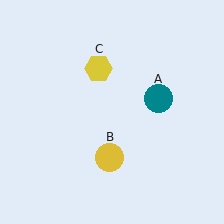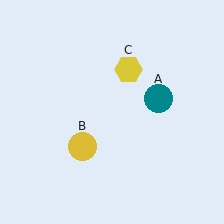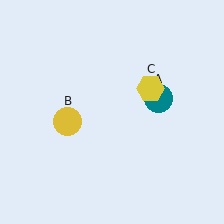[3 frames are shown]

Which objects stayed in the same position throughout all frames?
Teal circle (object A) remained stationary.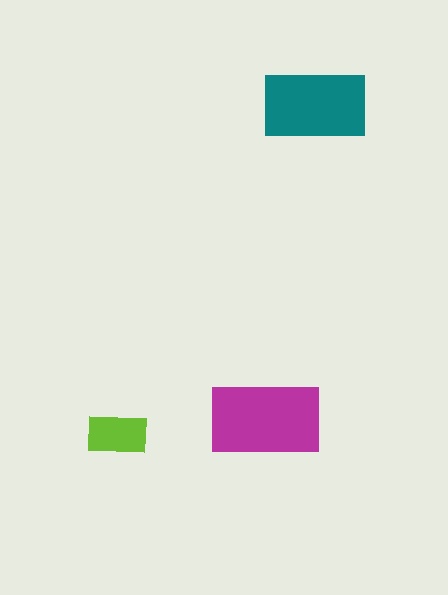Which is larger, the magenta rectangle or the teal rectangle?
The magenta one.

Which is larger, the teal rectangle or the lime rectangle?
The teal one.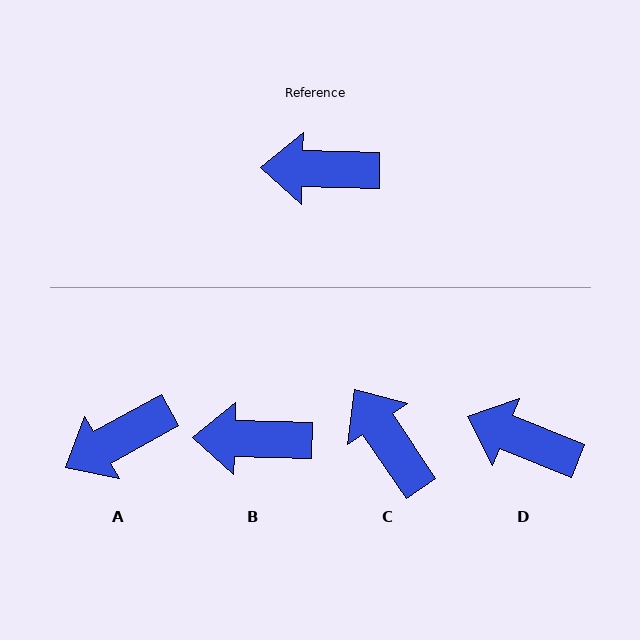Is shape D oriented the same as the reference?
No, it is off by about 20 degrees.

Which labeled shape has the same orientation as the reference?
B.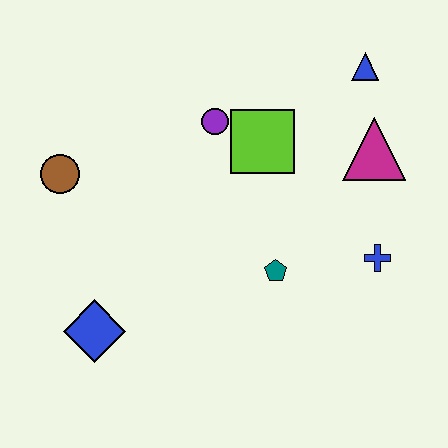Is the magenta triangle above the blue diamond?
Yes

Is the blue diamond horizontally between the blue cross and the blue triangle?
No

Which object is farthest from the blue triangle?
The blue diamond is farthest from the blue triangle.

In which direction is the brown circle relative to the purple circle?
The brown circle is to the left of the purple circle.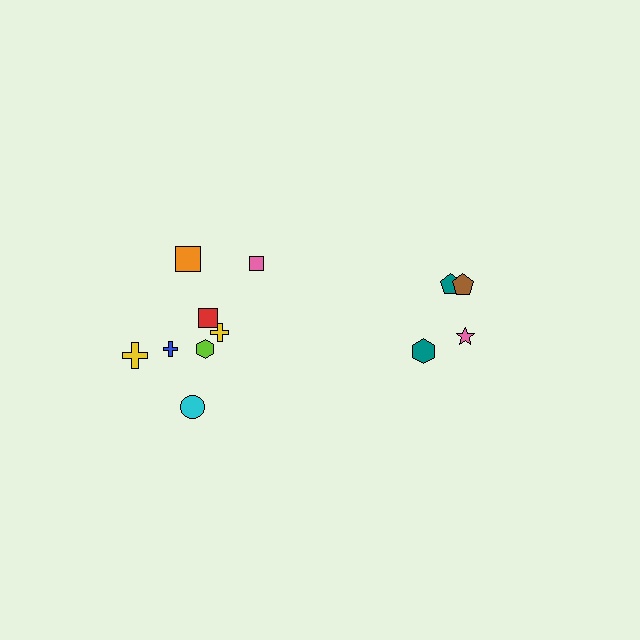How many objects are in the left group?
There are 8 objects.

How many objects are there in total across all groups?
There are 12 objects.